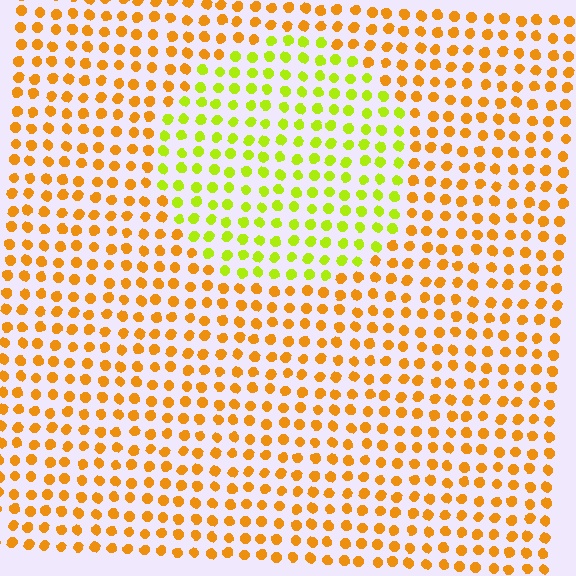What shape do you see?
I see a circle.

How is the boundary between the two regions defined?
The boundary is defined purely by a slight shift in hue (about 44 degrees). Spacing, size, and orientation are identical on both sides.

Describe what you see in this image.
The image is filled with small orange elements in a uniform arrangement. A circle-shaped region is visible where the elements are tinted to a slightly different hue, forming a subtle color boundary.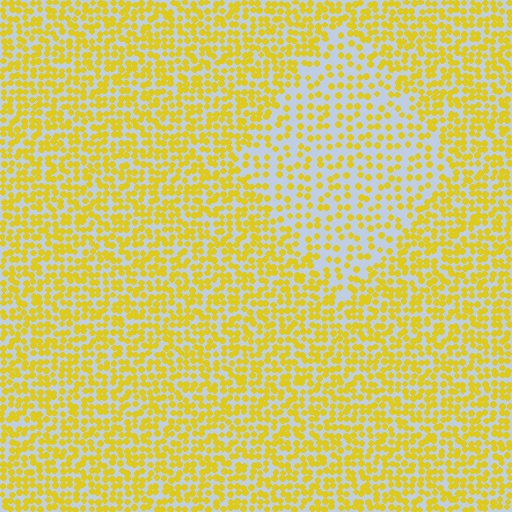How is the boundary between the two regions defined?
The boundary is defined by a change in element density (approximately 1.9x ratio). All elements are the same color, size, and shape.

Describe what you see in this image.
The image contains small yellow elements arranged at two different densities. A diamond-shaped region is visible where the elements are less densely packed than the surrounding area.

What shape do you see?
I see a diamond.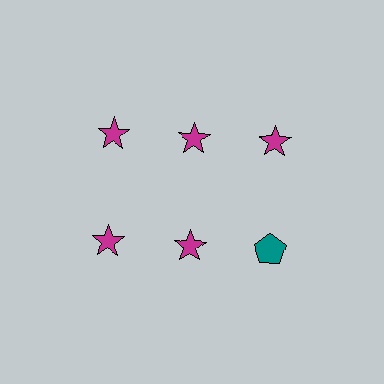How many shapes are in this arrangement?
There are 6 shapes arranged in a grid pattern.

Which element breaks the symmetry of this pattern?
The teal pentagon in the second row, center column breaks the symmetry. All other shapes are magenta stars.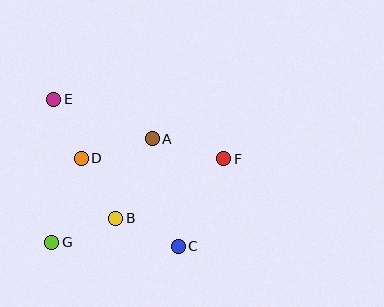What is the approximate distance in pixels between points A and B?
The distance between A and B is approximately 88 pixels.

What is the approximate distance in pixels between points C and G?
The distance between C and G is approximately 127 pixels.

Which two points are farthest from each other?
Points C and E are farthest from each other.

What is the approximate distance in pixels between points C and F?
The distance between C and F is approximately 98 pixels.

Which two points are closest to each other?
Points D and E are closest to each other.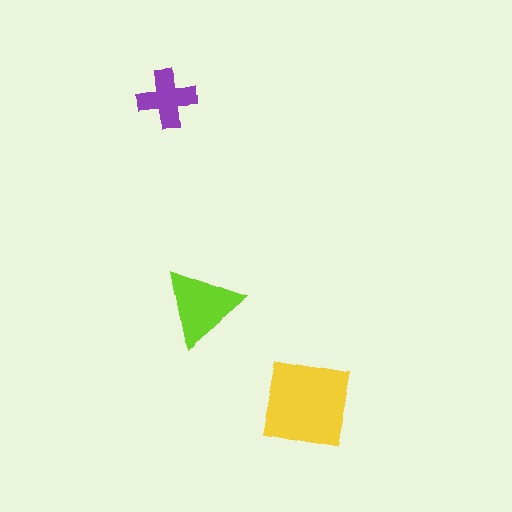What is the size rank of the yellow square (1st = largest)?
1st.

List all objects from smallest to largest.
The purple cross, the lime triangle, the yellow square.